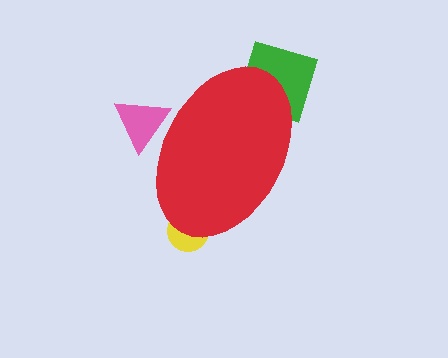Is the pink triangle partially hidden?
Yes, the pink triangle is partially hidden behind the red ellipse.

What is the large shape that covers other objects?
A red ellipse.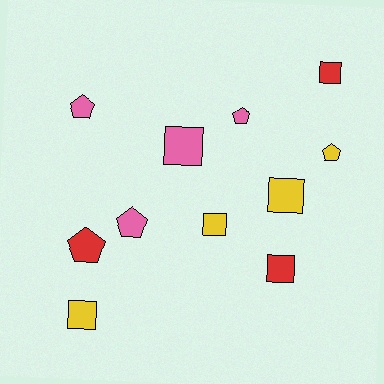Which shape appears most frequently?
Square, with 6 objects.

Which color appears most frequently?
Yellow, with 4 objects.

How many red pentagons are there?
There is 1 red pentagon.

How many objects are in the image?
There are 11 objects.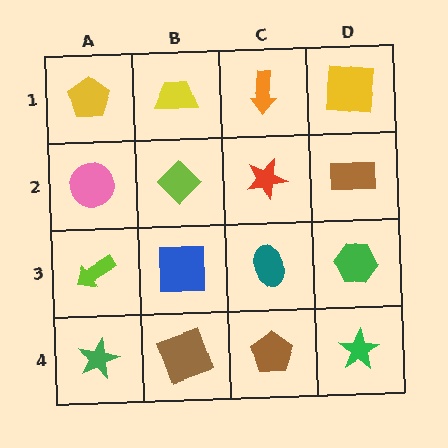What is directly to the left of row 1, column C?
A yellow trapezoid.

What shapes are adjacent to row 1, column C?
A red star (row 2, column C), a yellow trapezoid (row 1, column B), a yellow square (row 1, column D).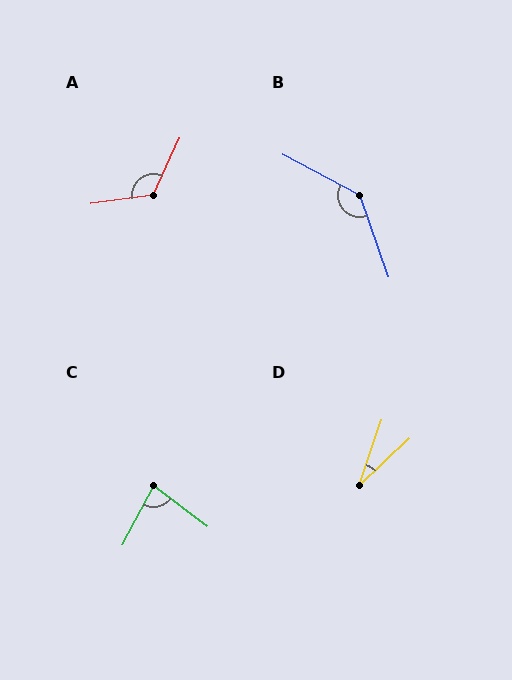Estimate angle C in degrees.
Approximately 81 degrees.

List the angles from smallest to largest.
D (28°), C (81°), A (123°), B (137°).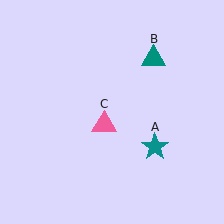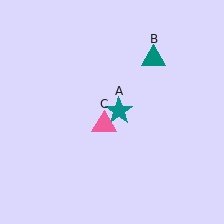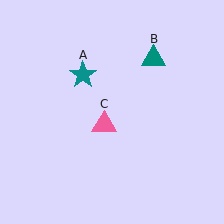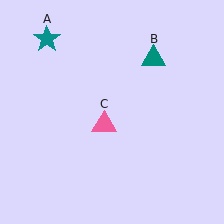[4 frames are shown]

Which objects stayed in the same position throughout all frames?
Teal triangle (object B) and pink triangle (object C) remained stationary.